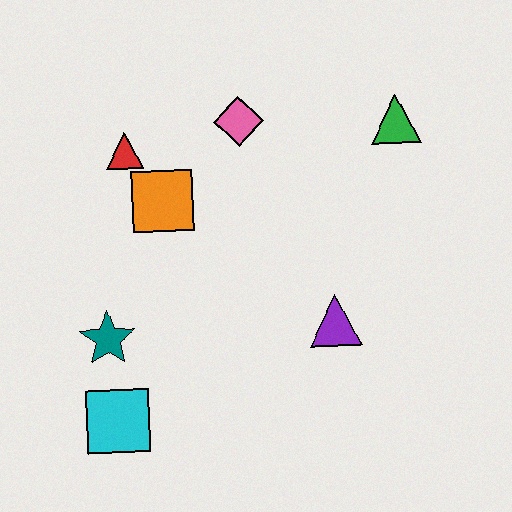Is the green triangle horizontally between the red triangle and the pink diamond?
No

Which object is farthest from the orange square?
The green triangle is farthest from the orange square.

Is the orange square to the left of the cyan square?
No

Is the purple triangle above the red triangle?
No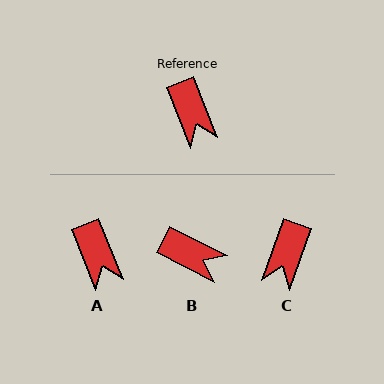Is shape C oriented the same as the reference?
No, it is off by about 41 degrees.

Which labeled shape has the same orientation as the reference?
A.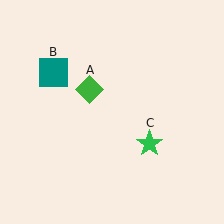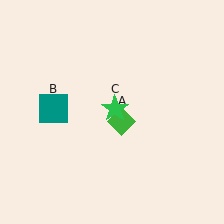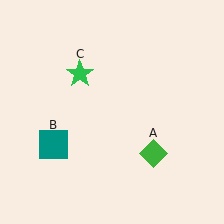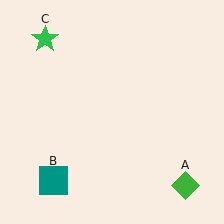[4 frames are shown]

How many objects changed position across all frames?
3 objects changed position: green diamond (object A), teal square (object B), green star (object C).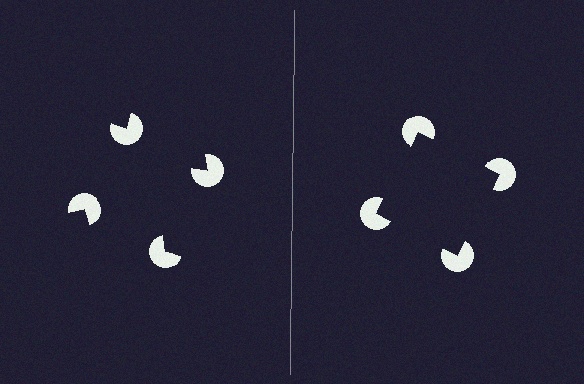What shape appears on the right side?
An illusory square.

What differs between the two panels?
The pac-man discs are positioned identically on both sides; only the wedge orientations differ. On the right they align to a square; on the left they are misaligned.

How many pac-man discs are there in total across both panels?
8 — 4 on each side.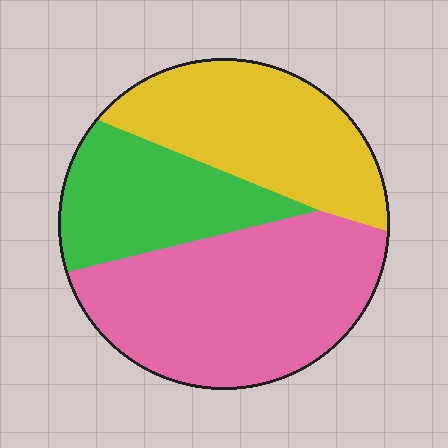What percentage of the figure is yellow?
Yellow takes up about one third (1/3) of the figure.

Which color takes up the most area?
Pink, at roughly 45%.